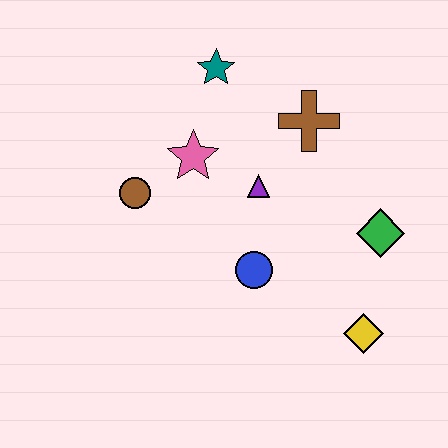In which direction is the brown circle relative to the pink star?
The brown circle is to the left of the pink star.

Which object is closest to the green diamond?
The yellow diamond is closest to the green diamond.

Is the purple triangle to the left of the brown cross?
Yes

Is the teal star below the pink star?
No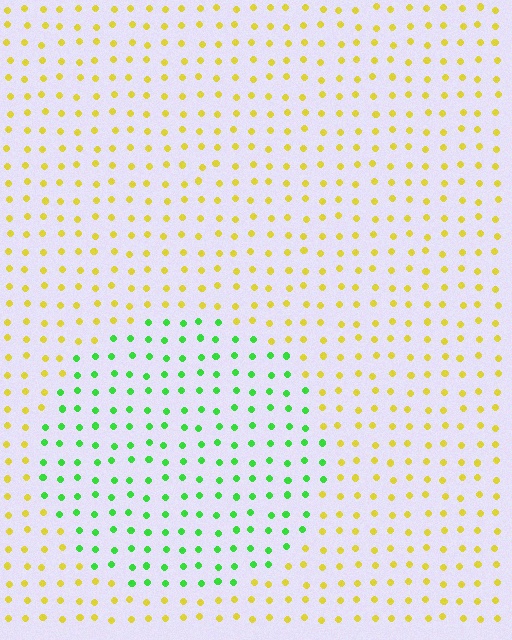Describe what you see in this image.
The image is filled with small yellow elements in a uniform arrangement. A circle-shaped region is visible where the elements are tinted to a slightly different hue, forming a subtle color boundary.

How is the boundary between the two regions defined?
The boundary is defined purely by a slight shift in hue (about 65 degrees). Spacing, size, and orientation are identical on both sides.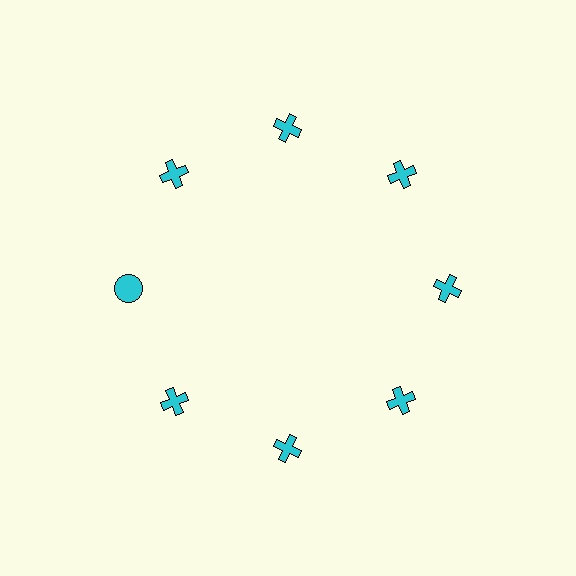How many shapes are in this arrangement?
There are 8 shapes arranged in a ring pattern.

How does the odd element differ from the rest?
It has a different shape: circle instead of cross.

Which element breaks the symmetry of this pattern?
The cyan circle at roughly the 9 o'clock position breaks the symmetry. All other shapes are cyan crosses.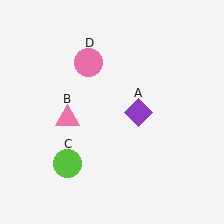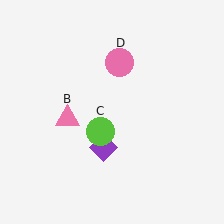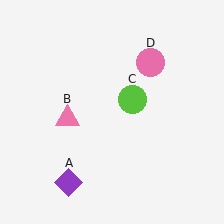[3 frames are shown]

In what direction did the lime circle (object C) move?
The lime circle (object C) moved up and to the right.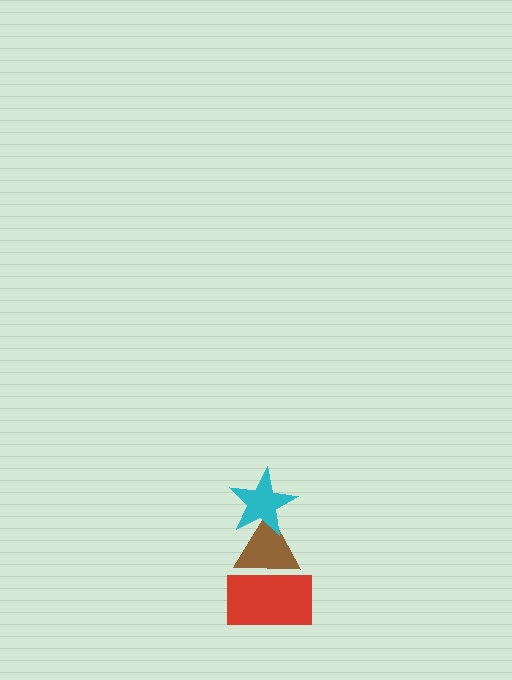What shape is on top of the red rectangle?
The brown triangle is on top of the red rectangle.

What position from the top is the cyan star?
The cyan star is 1st from the top.